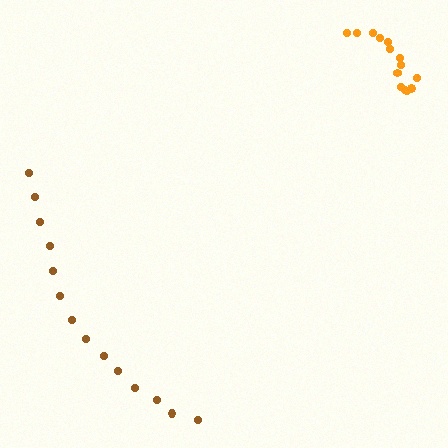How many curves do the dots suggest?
There are 2 distinct paths.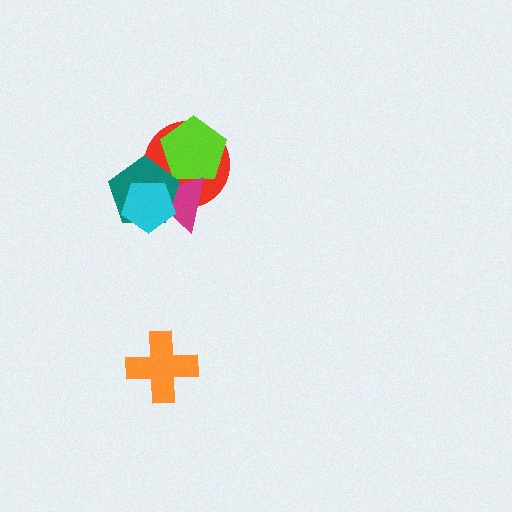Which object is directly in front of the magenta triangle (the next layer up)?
The teal pentagon is directly in front of the magenta triangle.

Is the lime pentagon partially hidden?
Yes, it is partially covered by another shape.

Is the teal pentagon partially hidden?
Yes, it is partially covered by another shape.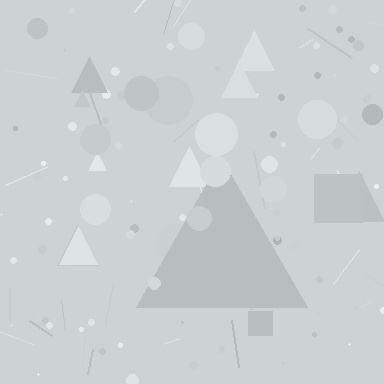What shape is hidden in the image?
A triangle is hidden in the image.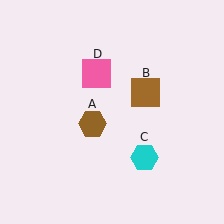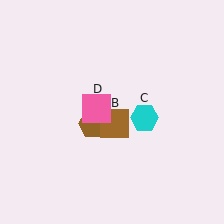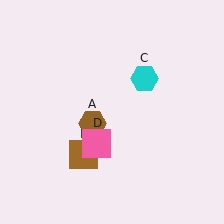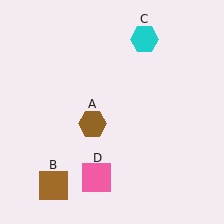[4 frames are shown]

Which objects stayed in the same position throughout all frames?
Brown hexagon (object A) remained stationary.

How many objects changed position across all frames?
3 objects changed position: brown square (object B), cyan hexagon (object C), pink square (object D).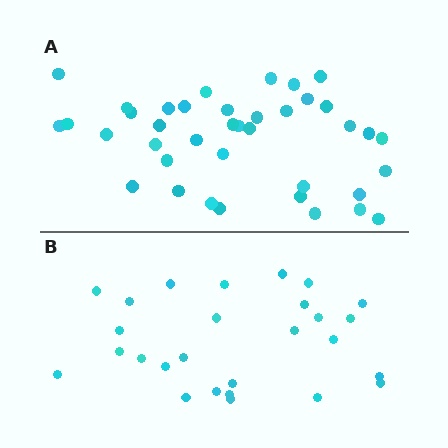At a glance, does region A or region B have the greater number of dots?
Region A (the top region) has more dots.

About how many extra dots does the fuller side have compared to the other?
Region A has roughly 12 or so more dots than region B.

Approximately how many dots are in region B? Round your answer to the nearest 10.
About 30 dots. (The exact count is 27, which rounds to 30.)